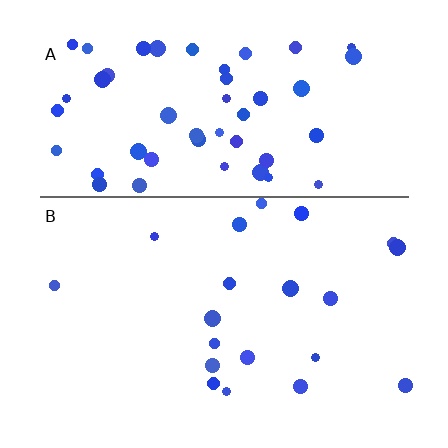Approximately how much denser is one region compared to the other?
Approximately 2.6× — region A over region B.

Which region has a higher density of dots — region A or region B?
A (the top).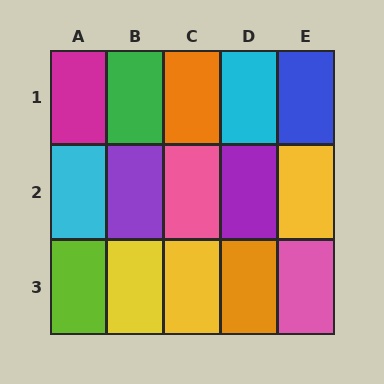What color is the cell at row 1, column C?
Orange.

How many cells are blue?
1 cell is blue.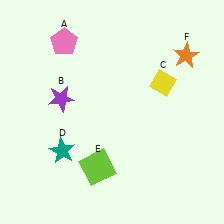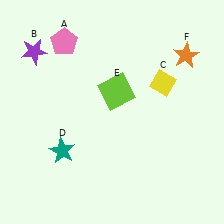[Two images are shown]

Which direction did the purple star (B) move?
The purple star (B) moved up.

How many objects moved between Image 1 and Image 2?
2 objects moved between the two images.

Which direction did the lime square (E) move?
The lime square (E) moved up.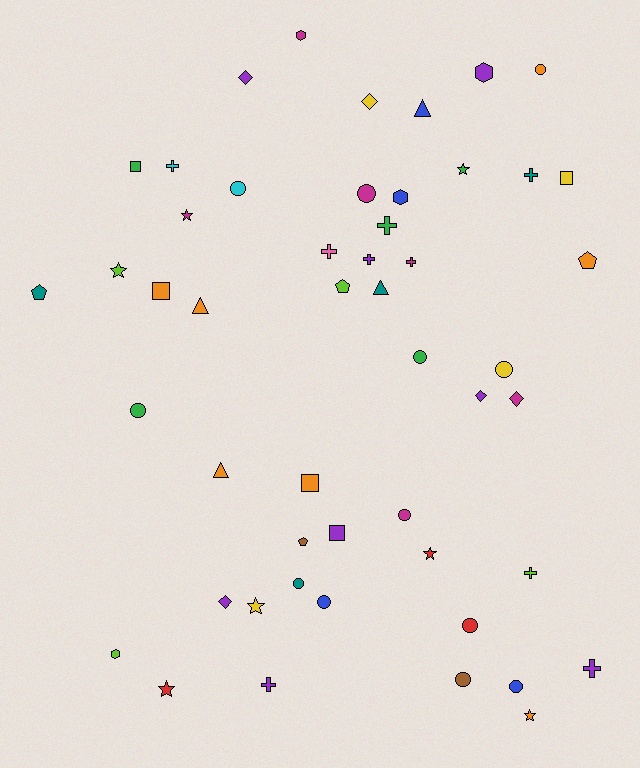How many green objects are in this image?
There are 5 green objects.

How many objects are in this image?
There are 50 objects.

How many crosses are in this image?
There are 9 crosses.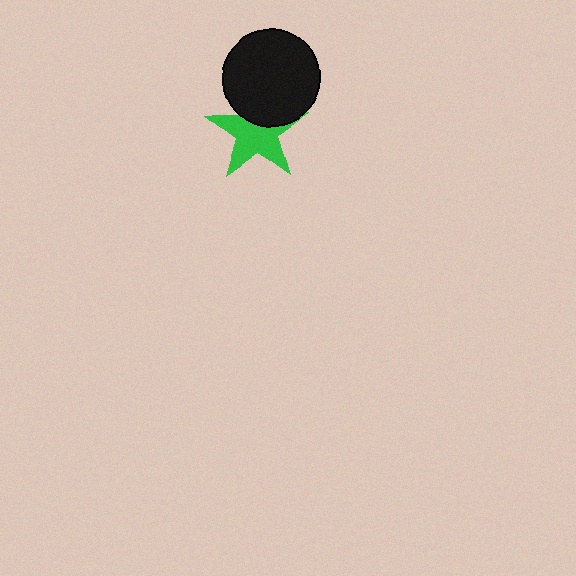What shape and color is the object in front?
The object in front is a black circle.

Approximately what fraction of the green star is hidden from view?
Roughly 33% of the green star is hidden behind the black circle.